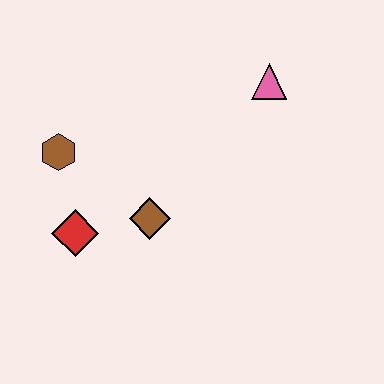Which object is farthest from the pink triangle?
The red diamond is farthest from the pink triangle.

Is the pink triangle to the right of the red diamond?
Yes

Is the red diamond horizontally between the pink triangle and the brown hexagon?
Yes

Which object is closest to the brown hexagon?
The red diamond is closest to the brown hexagon.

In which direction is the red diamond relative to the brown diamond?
The red diamond is to the left of the brown diamond.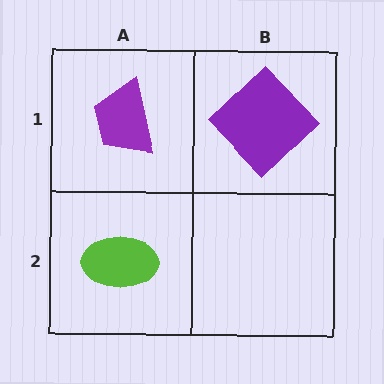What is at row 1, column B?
A purple diamond.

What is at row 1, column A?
A purple trapezoid.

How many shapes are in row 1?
2 shapes.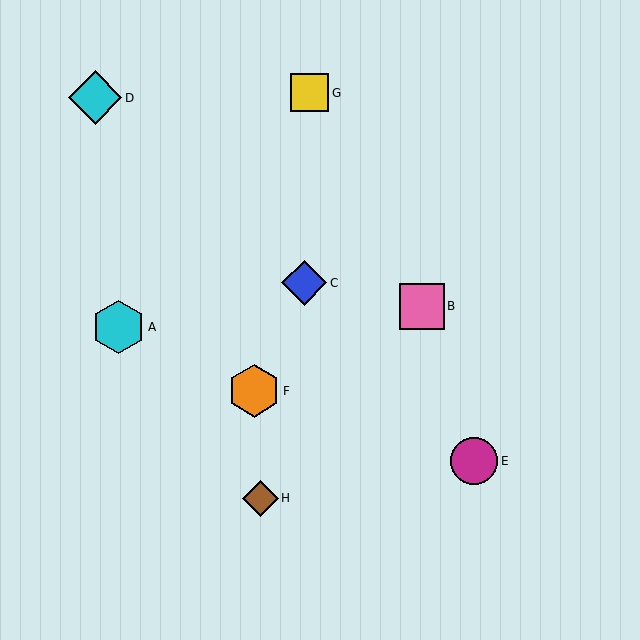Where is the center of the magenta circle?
The center of the magenta circle is at (474, 461).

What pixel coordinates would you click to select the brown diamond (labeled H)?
Click at (260, 498) to select the brown diamond H.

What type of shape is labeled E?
Shape E is a magenta circle.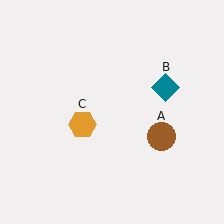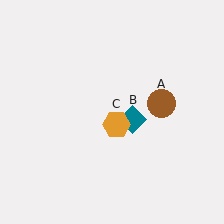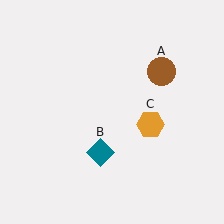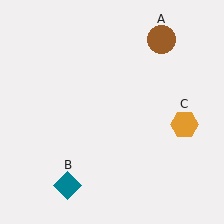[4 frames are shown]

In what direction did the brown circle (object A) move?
The brown circle (object A) moved up.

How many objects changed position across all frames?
3 objects changed position: brown circle (object A), teal diamond (object B), orange hexagon (object C).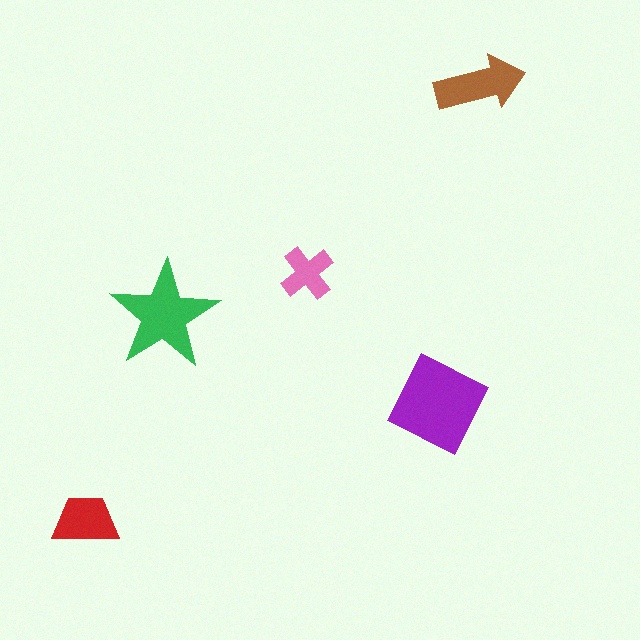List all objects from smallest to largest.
The pink cross, the red trapezoid, the brown arrow, the green star, the purple diamond.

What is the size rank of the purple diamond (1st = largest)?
1st.